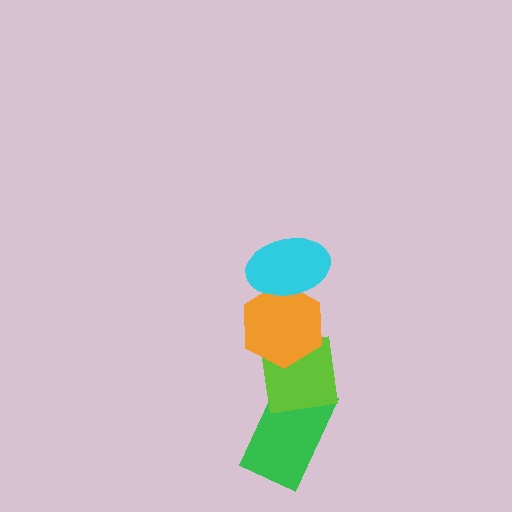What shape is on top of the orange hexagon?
The cyan ellipse is on top of the orange hexagon.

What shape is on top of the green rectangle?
The lime square is on top of the green rectangle.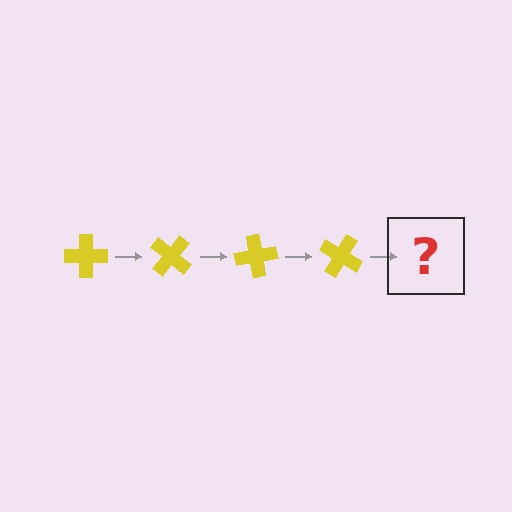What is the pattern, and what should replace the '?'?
The pattern is that the cross rotates 40 degrees each step. The '?' should be a yellow cross rotated 160 degrees.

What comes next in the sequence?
The next element should be a yellow cross rotated 160 degrees.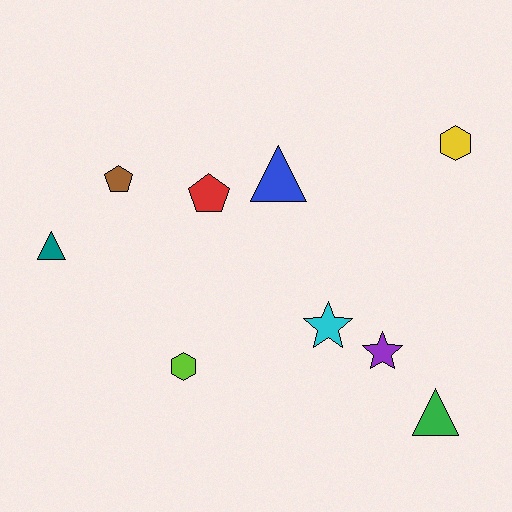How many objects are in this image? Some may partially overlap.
There are 9 objects.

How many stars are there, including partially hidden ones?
There are 2 stars.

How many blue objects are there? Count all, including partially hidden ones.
There is 1 blue object.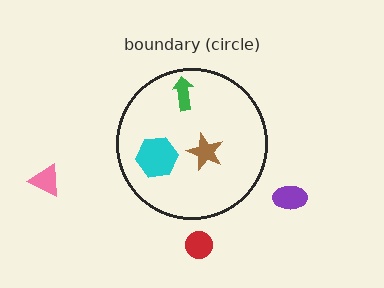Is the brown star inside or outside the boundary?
Inside.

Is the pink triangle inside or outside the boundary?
Outside.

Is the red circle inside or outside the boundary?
Outside.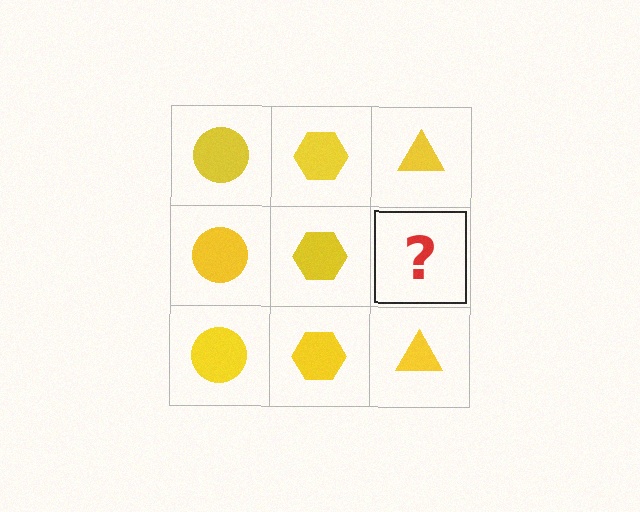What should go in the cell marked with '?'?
The missing cell should contain a yellow triangle.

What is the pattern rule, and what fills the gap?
The rule is that each column has a consistent shape. The gap should be filled with a yellow triangle.